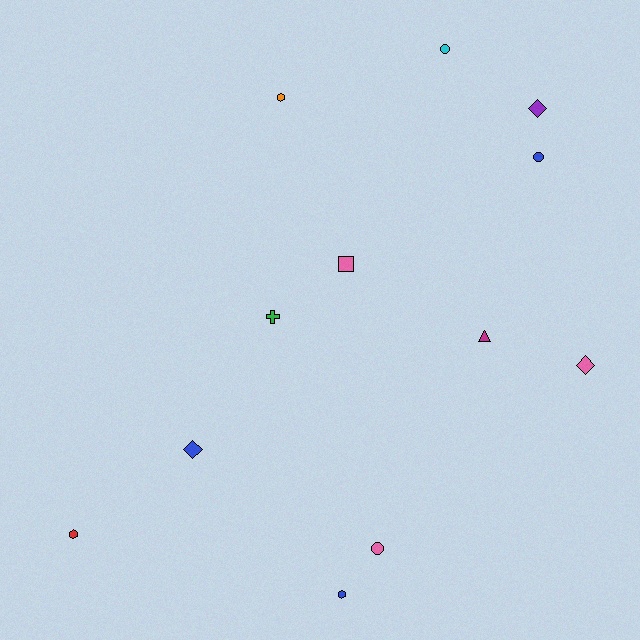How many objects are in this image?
There are 12 objects.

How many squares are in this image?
There is 1 square.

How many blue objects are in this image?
There are 3 blue objects.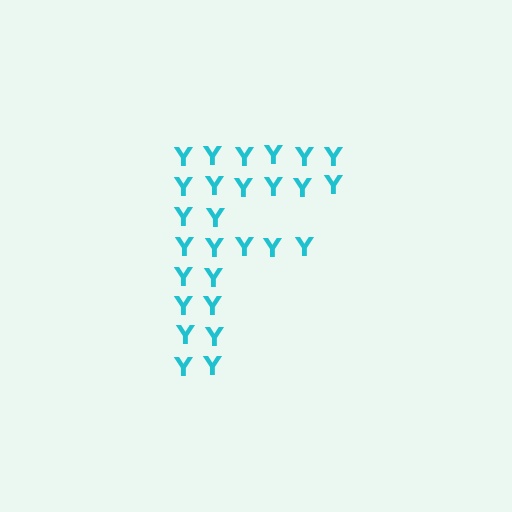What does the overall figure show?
The overall figure shows the letter F.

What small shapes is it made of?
It is made of small letter Y's.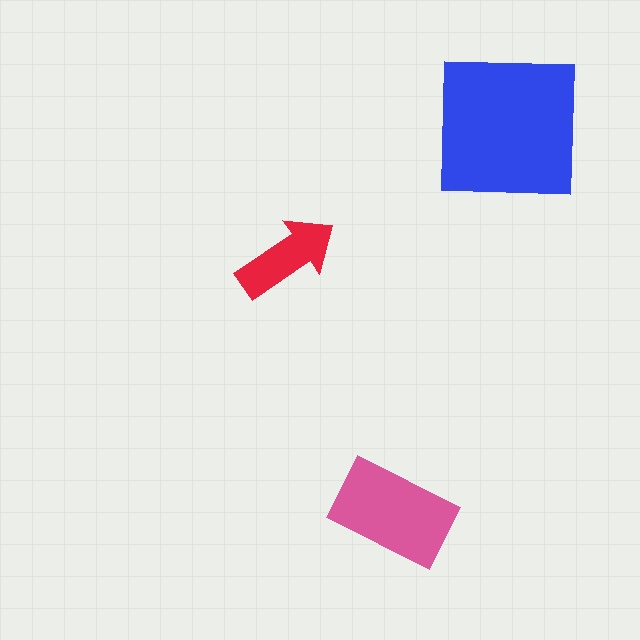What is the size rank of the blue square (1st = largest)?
1st.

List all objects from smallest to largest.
The red arrow, the pink rectangle, the blue square.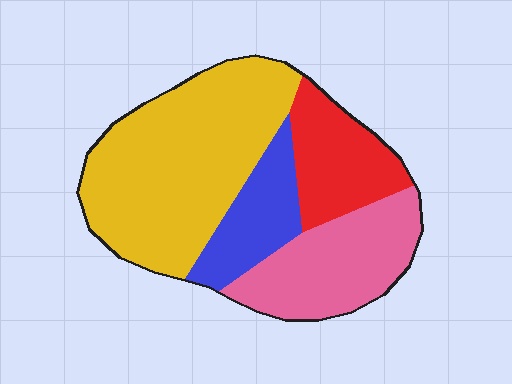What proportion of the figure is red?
Red takes up about one sixth (1/6) of the figure.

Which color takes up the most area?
Yellow, at roughly 45%.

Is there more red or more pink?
Pink.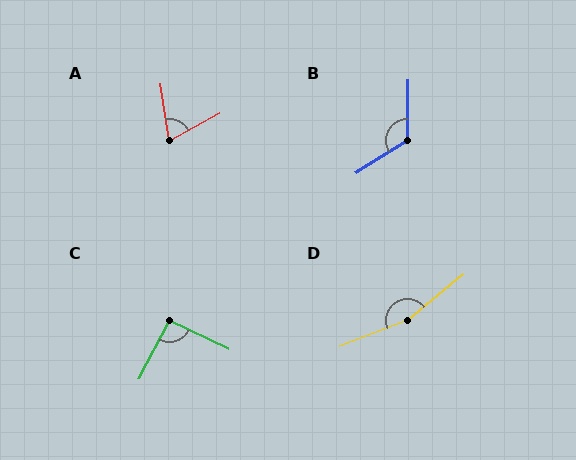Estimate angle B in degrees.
Approximately 122 degrees.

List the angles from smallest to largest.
A (69°), C (92°), B (122°), D (162°).